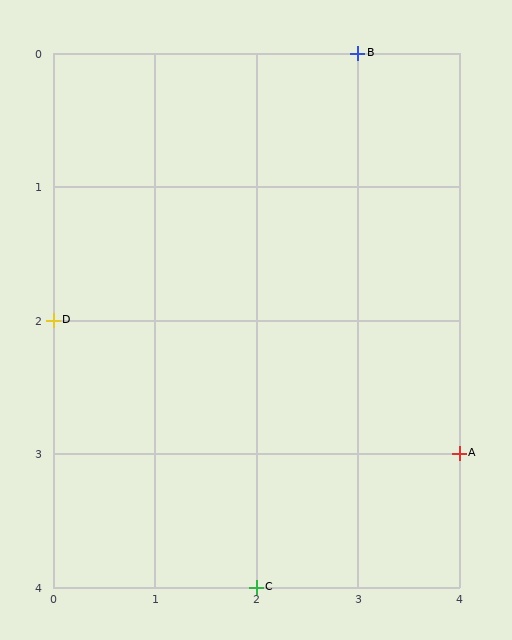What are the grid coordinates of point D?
Point D is at grid coordinates (0, 2).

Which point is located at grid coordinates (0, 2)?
Point D is at (0, 2).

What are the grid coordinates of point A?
Point A is at grid coordinates (4, 3).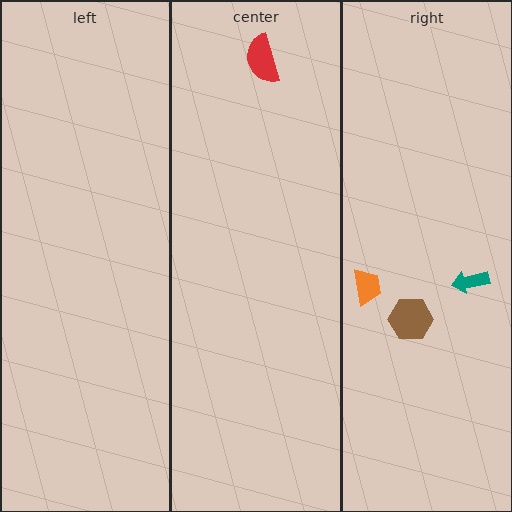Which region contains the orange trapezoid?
The right region.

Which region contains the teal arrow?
The right region.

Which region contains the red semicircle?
The center region.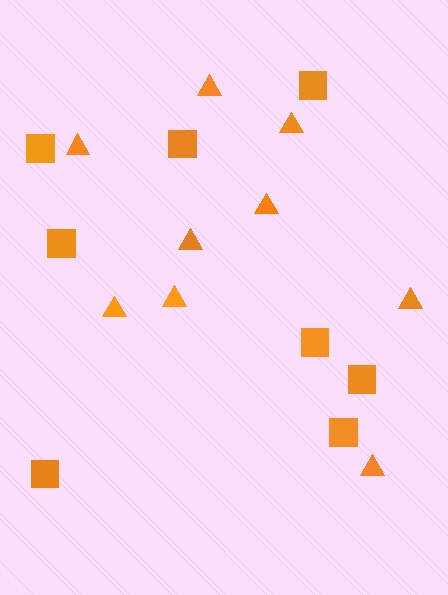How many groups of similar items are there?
There are 2 groups: one group of triangles (9) and one group of squares (8).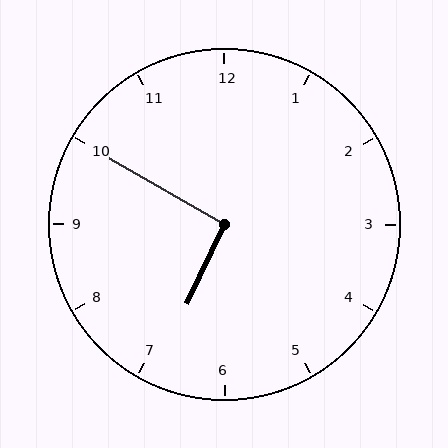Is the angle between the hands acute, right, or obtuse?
It is right.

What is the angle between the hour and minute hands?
Approximately 95 degrees.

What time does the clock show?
6:50.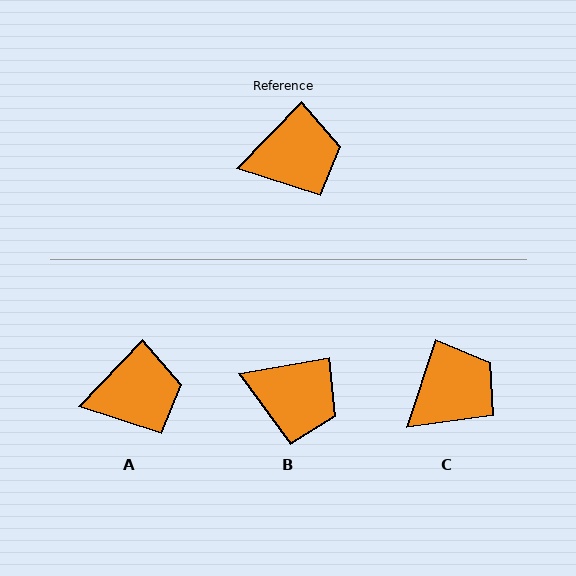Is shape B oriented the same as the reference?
No, it is off by about 36 degrees.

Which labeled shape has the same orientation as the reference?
A.